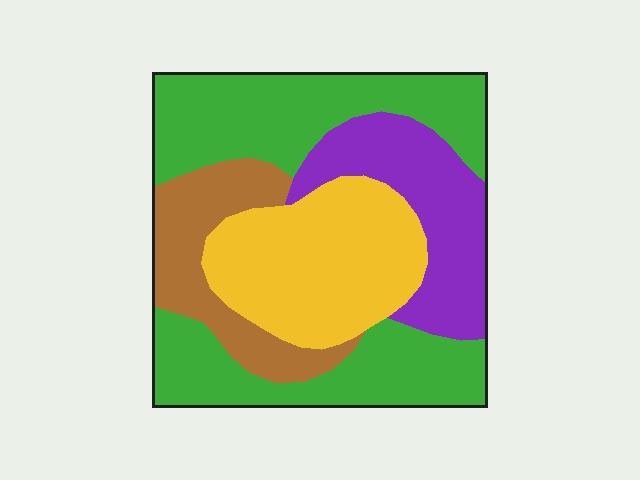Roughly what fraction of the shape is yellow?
Yellow takes up about one quarter (1/4) of the shape.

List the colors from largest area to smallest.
From largest to smallest: green, yellow, purple, brown.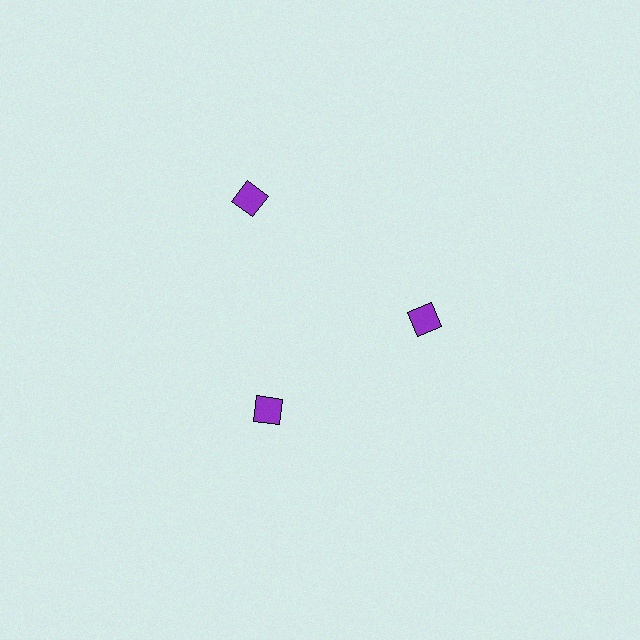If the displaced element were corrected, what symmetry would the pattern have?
It would have 3-fold rotational symmetry — the pattern would map onto itself every 120 degrees.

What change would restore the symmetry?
The symmetry would be restored by moving it inward, back onto the ring so that all 3 squares sit at equal angles and equal distance from the center.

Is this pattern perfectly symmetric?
No. The 3 purple squares are arranged in a ring, but one element near the 11 o'clock position is pushed outward from the center, breaking the 3-fold rotational symmetry.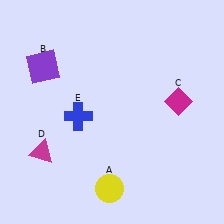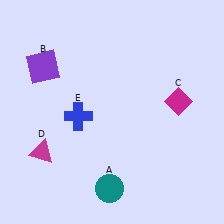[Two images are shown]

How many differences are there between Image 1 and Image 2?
There is 1 difference between the two images.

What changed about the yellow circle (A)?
In Image 1, A is yellow. In Image 2, it changed to teal.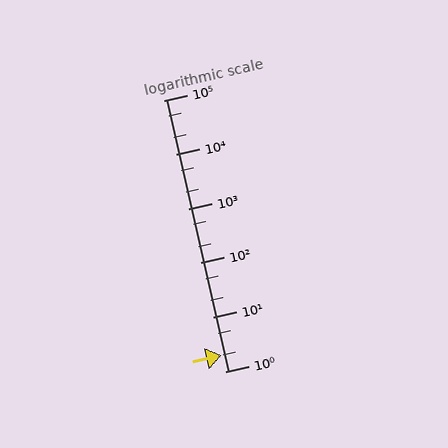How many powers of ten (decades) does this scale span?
The scale spans 5 decades, from 1 to 100000.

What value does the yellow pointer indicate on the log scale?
The pointer indicates approximately 2.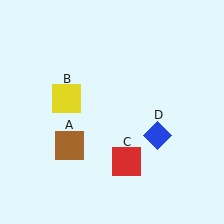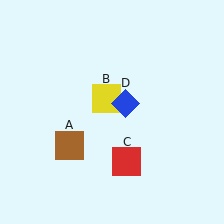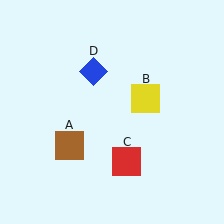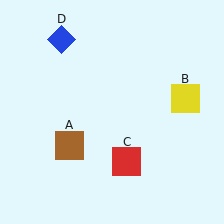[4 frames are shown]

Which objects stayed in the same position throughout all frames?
Brown square (object A) and red square (object C) remained stationary.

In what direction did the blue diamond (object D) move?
The blue diamond (object D) moved up and to the left.